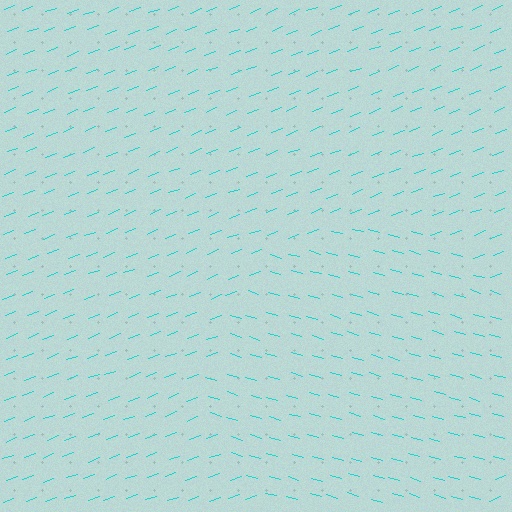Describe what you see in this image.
The image is filled with small cyan line segments. A circle region in the image has lines oriented differently from the surrounding lines, creating a visible texture boundary.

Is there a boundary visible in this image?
Yes, there is a texture boundary formed by a change in line orientation.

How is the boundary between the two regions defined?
The boundary is defined purely by a change in line orientation (approximately 37 degrees difference). All lines are the same color and thickness.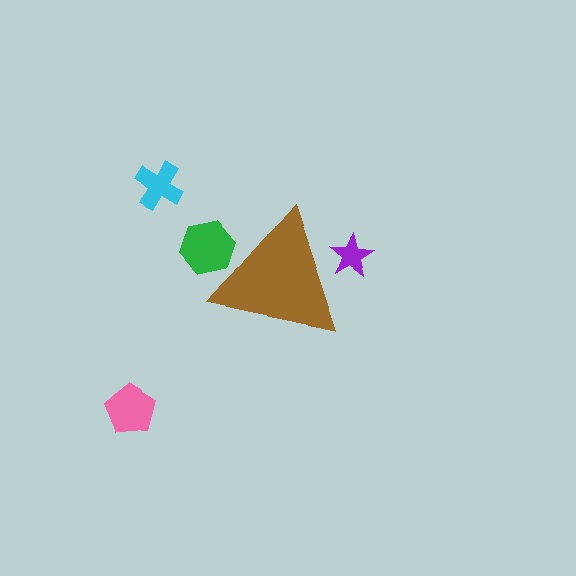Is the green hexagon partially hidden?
Yes, the green hexagon is partially hidden behind the brown triangle.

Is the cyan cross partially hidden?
No, the cyan cross is fully visible.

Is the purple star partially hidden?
Yes, the purple star is partially hidden behind the brown triangle.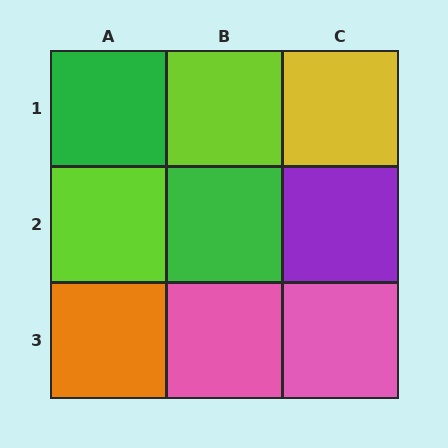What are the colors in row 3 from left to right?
Orange, pink, pink.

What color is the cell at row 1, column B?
Lime.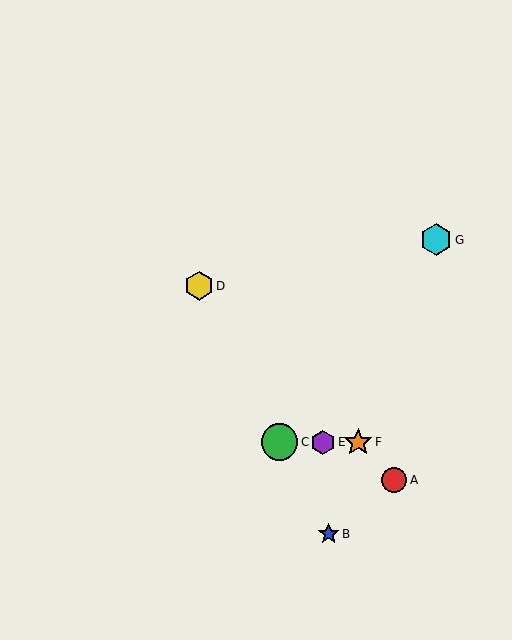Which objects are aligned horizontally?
Objects C, E, F are aligned horizontally.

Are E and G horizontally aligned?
No, E is at y≈442 and G is at y≈240.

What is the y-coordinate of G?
Object G is at y≈240.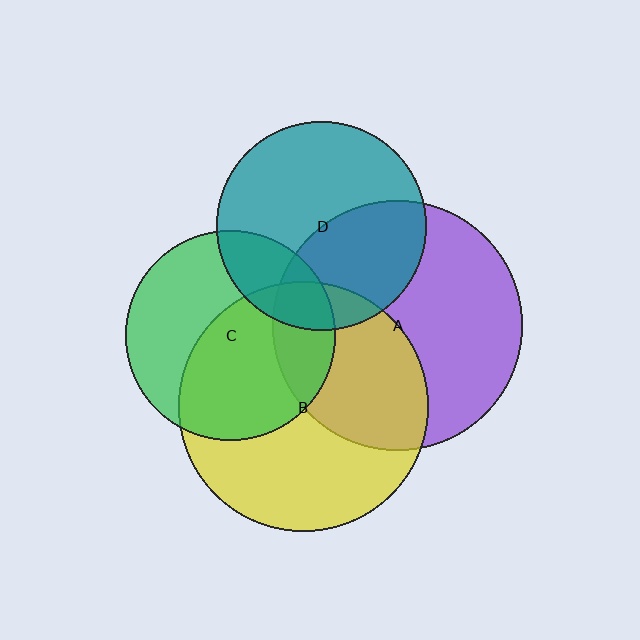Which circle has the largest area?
Circle A (purple).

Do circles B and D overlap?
Yes.